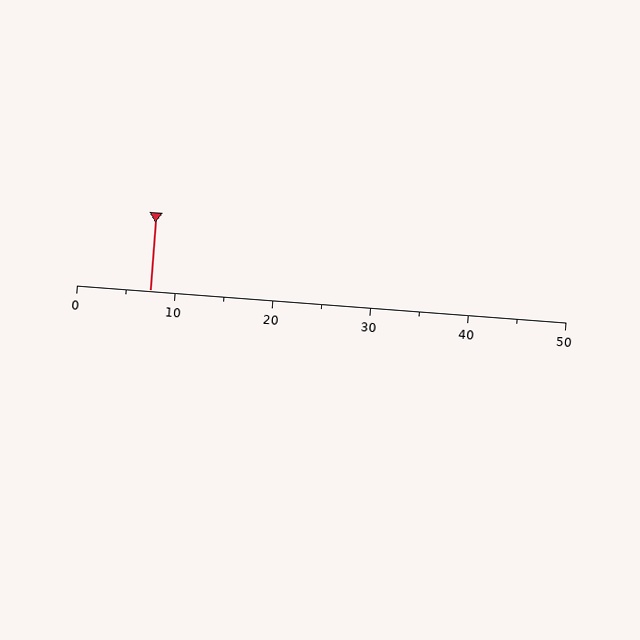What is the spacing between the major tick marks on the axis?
The major ticks are spaced 10 apart.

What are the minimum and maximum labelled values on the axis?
The axis runs from 0 to 50.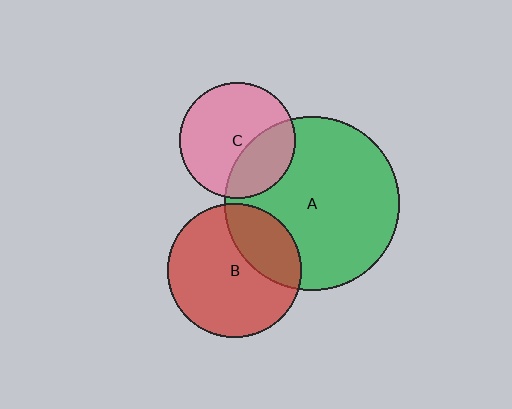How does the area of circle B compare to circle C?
Approximately 1.3 times.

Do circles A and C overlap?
Yes.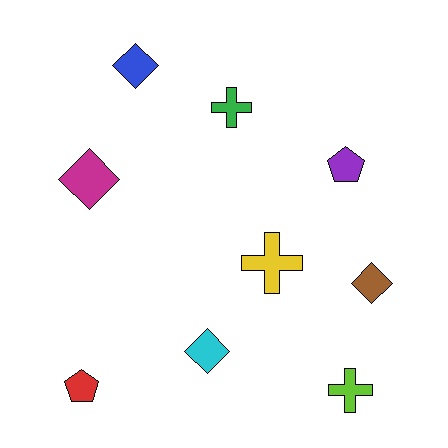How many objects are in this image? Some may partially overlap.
There are 9 objects.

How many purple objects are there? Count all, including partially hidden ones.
There is 1 purple object.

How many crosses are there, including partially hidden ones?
There are 3 crosses.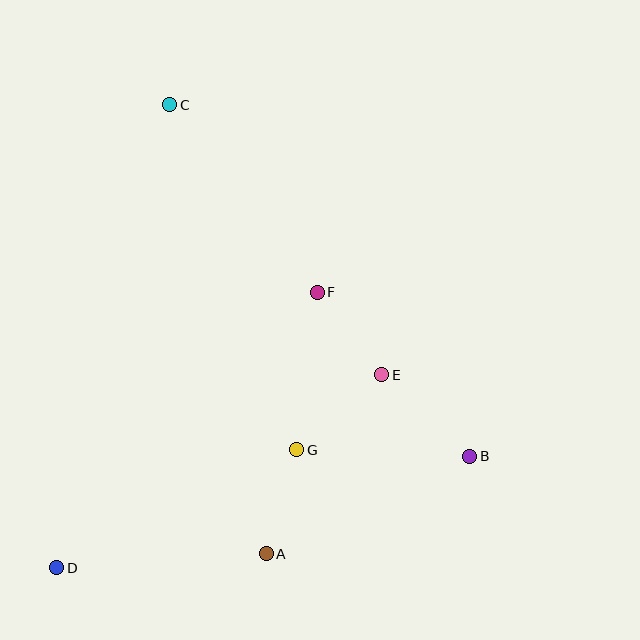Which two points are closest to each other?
Points E and F are closest to each other.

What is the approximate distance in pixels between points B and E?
The distance between B and E is approximately 120 pixels.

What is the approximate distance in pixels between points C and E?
The distance between C and E is approximately 344 pixels.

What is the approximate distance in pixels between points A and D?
The distance between A and D is approximately 210 pixels.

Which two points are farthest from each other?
Points C and D are farthest from each other.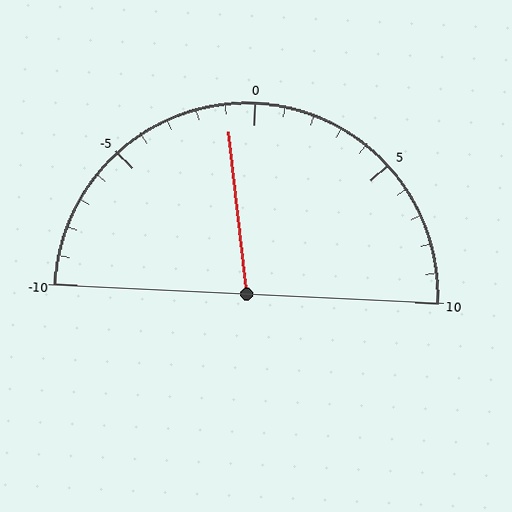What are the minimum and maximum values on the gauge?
The gauge ranges from -10 to 10.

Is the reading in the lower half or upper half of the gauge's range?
The reading is in the lower half of the range (-10 to 10).